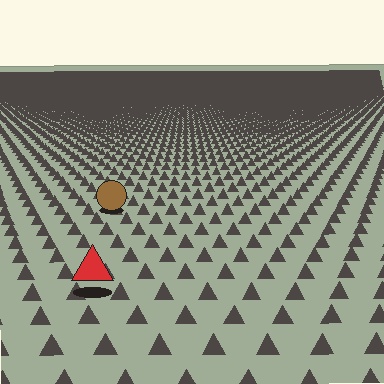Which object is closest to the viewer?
The red triangle is closest. The texture marks near it are larger and more spread out.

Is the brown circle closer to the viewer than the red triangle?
No. The red triangle is closer — you can tell from the texture gradient: the ground texture is coarser near it.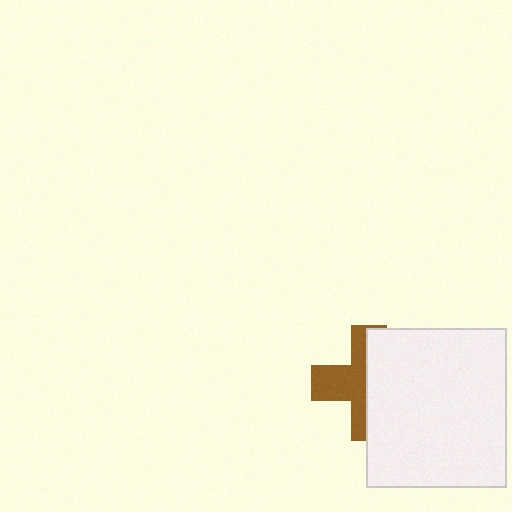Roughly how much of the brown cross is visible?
A small part of it is visible (roughly 45%).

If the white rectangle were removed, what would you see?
You would see the complete brown cross.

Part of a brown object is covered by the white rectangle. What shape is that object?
It is a cross.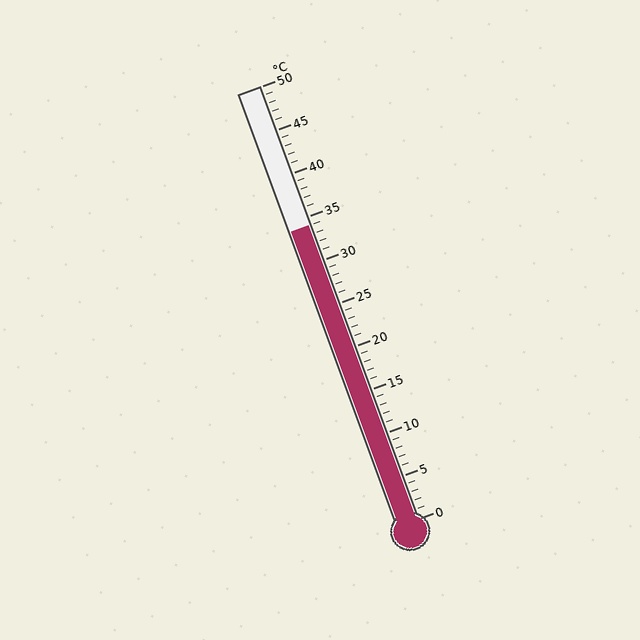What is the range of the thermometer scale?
The thermometer scale ranges from 0°C to 50°C.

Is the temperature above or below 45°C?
The temperature is below 45°C.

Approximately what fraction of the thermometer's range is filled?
The thermometer is filled to approximately 70% of its range.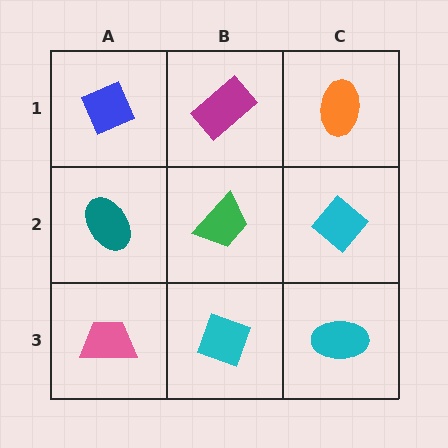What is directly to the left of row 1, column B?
A blue diamond.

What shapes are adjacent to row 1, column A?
A teal ellipse (row 2, column A), a magenta rectangle (row 1, column B).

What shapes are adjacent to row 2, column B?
A magenta rectangle (row 1, column B), a cyan diamond (row 3, column B), a teal ellipse (row 2, column A), a cyan diamond (row 2, column C).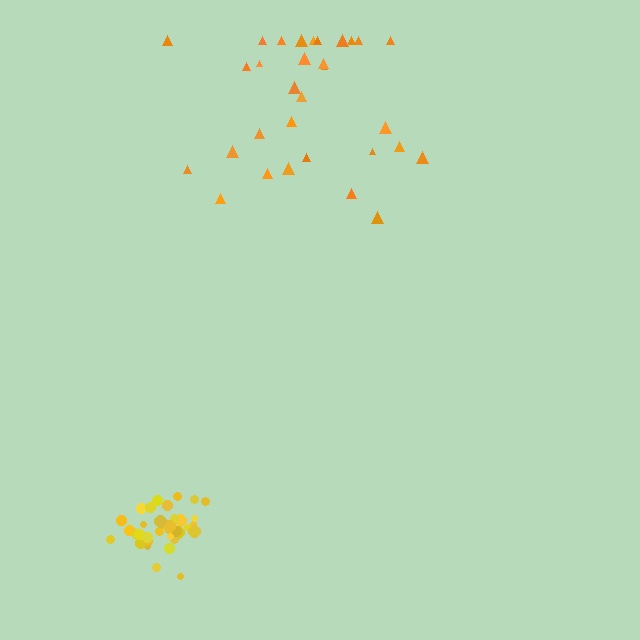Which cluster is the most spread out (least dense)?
Orange.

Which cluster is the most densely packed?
Yellow.